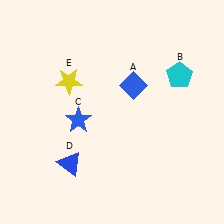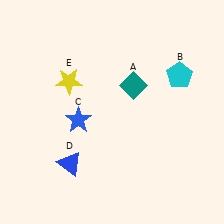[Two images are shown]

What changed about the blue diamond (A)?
In Image 1, A is blue. In Image 2, it changed to teal.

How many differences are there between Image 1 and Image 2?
There is 1 difference between the two images.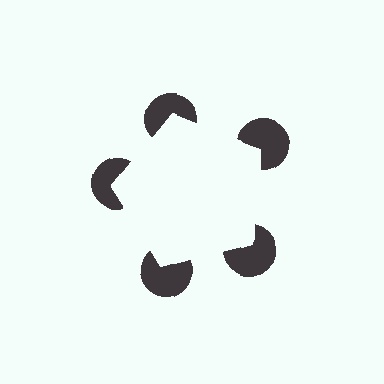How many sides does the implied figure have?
5 sides.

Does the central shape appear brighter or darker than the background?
It typically appears slightly brighter than the background, even though no actual brightness change is drawn.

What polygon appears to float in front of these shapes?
An illusory pentagon — its edges are inferred from the aligned wedge cuts in the pac-man discs, not physically drawn.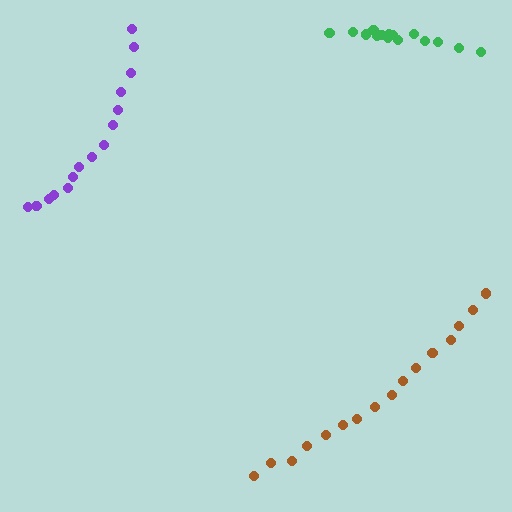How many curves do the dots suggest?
There are 3 distinct paths.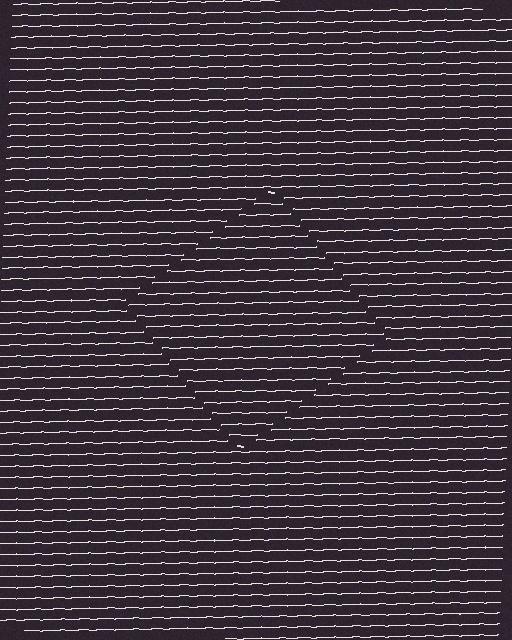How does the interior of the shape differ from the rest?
The interior of the shape contains the same grating, shifted by half a period — the contour is defined by the phase discontinuity where line-ends from the inner and outer gratings abut.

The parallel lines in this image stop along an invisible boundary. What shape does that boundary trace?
An illusory square. The interior of the shape contains the same grating, shifted by half a period — the contour is defined by the phase discontinuity where line-ends from the inner and outer gratings abut.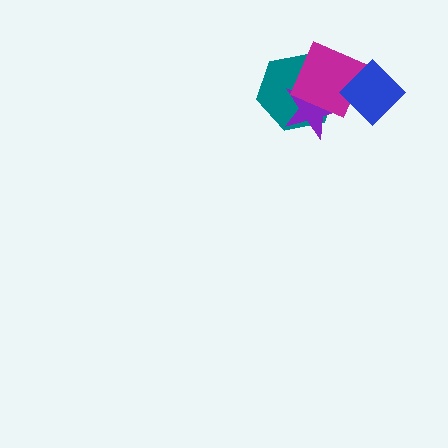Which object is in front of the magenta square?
The blue diamond is in front of the magenta square.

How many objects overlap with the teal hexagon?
2 objects overlap with the teal hexagon.